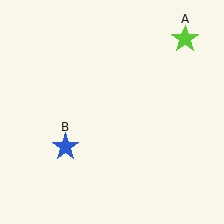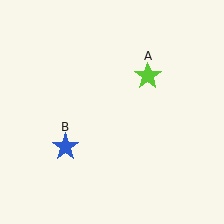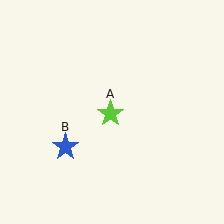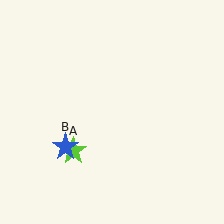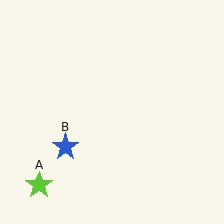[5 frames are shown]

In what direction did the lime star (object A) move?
The lime star (object A) moved down and to the left.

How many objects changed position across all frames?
1 object changed position: lime star (object A).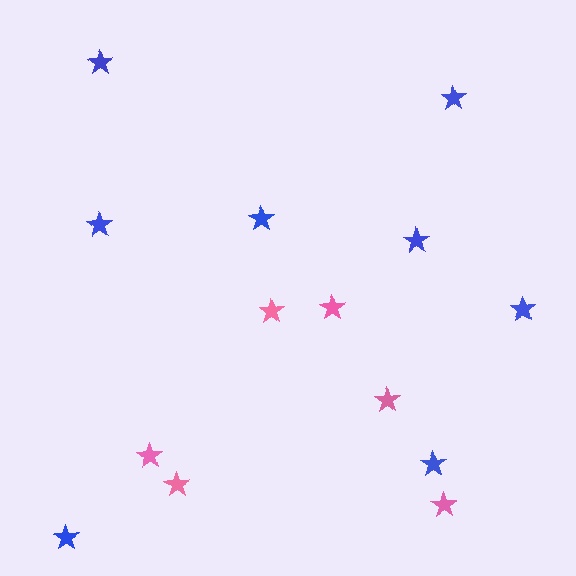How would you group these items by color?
There are 2 groups: one group of pink stars (6) and one group of blue stars (8).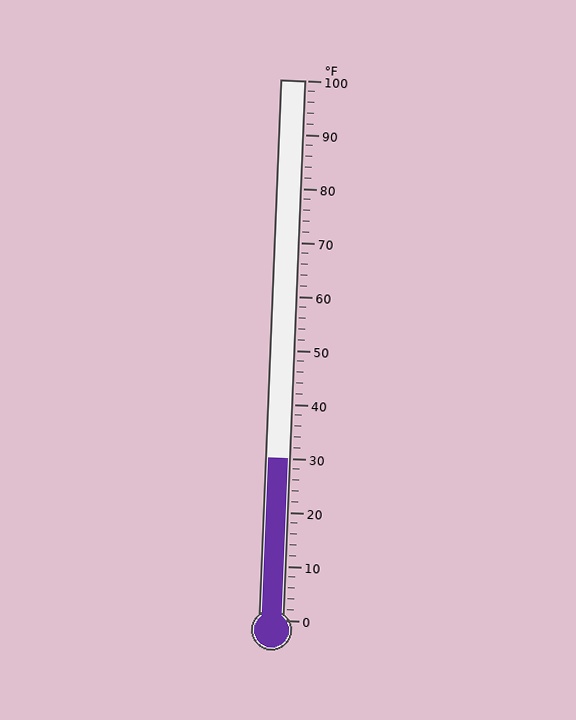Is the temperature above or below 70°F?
The temperature is below 70°F.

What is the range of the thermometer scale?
The thermometer scale ranges from 0°F to 100°F.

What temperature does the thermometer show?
The thermometer shows approximately 30°F.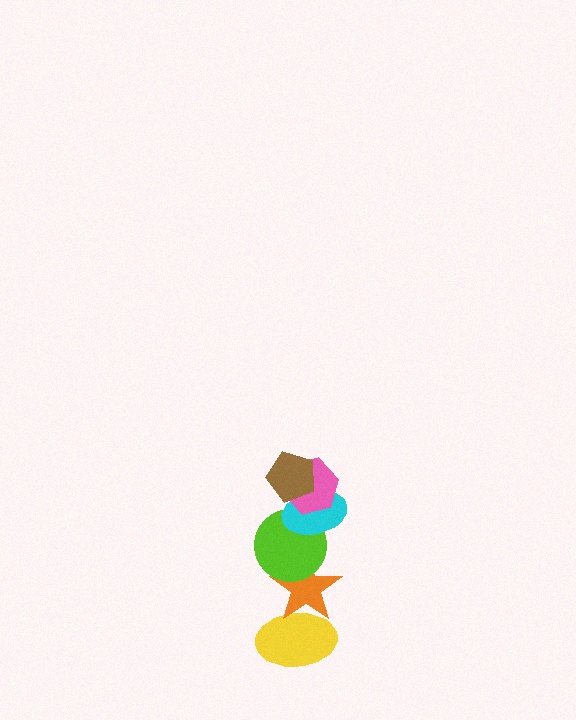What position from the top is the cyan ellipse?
The cyan ellipse is 3rd from the top.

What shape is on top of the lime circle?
The cyan ellipse is on top of the lime circle.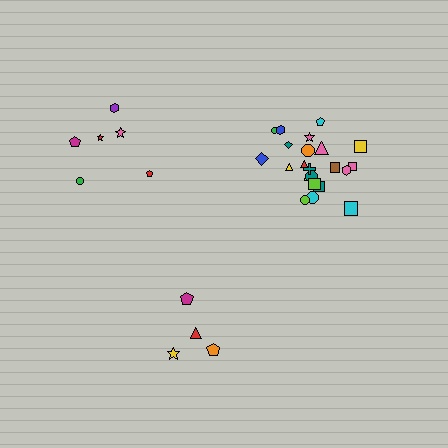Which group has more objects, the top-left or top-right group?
The top-right group.